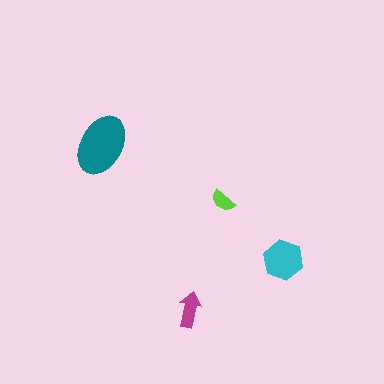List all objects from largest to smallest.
The teal ellipse, the cyan hexagon, the magenta arrow, the lime semicircle.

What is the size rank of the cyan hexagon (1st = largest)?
2nd.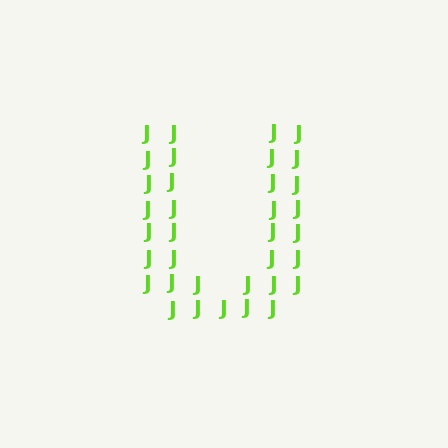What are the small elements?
The small elements are letter J's.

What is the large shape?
The large shape is the letter U.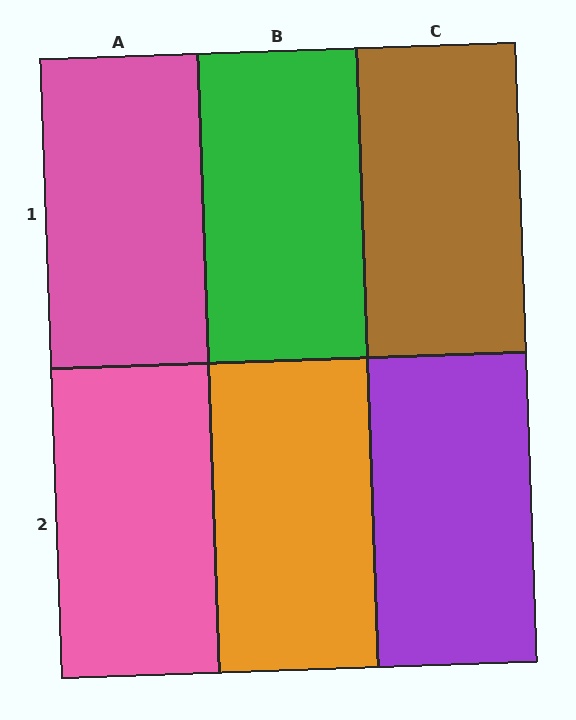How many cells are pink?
2 cells are pink.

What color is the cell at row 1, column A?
Pink.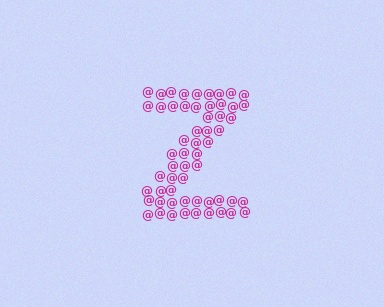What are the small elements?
The small elements are at signs.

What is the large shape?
The large shape is the letter Z.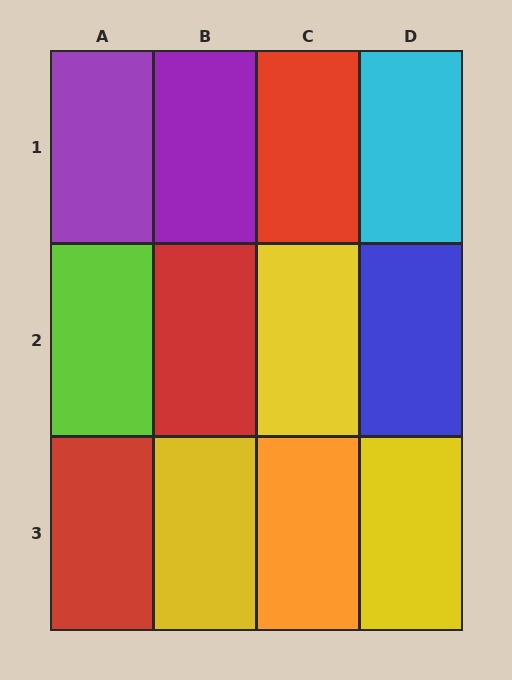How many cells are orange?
1 cell is orange.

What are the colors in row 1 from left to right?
Purple, purple, red, cyan.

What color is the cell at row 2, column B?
Red.